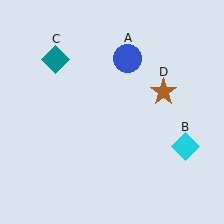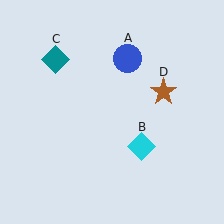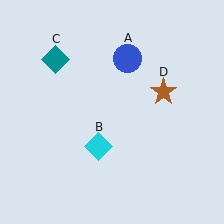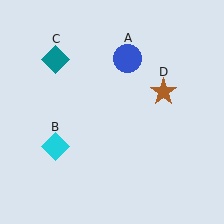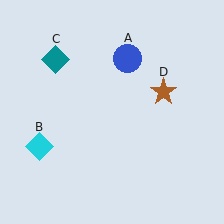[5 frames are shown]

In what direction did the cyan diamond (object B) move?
The cyan diamond (object B) moved left.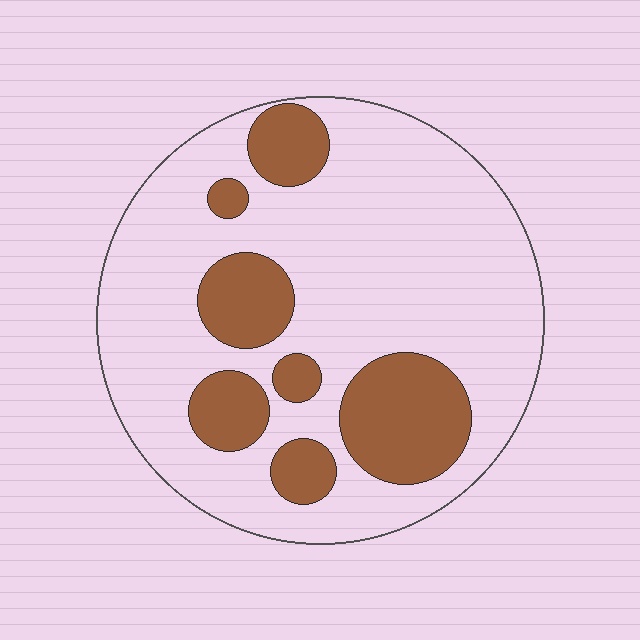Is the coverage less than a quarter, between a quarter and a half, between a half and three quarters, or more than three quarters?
Less than a quarter.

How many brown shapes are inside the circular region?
7.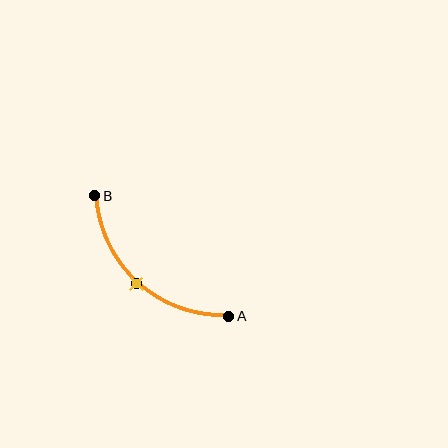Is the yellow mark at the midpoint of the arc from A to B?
Yes. The yellow mark lies on the arc at equal arc-length from both A and B — it is the arc midpoint.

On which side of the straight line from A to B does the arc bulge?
The arc bulges below and to the left of the straight line connecting A and B.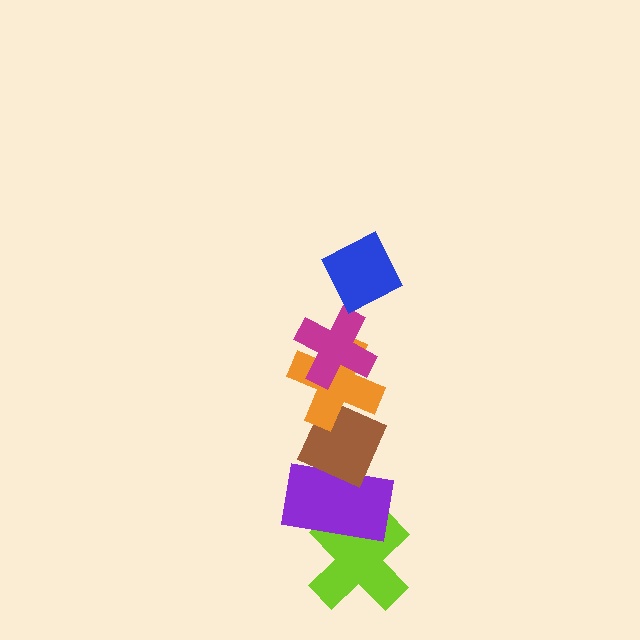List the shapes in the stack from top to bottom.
From top to bottom: the blue diamond, the magenta cross, the orange cross, the brown diamond, the purple rectangle, the lime cross.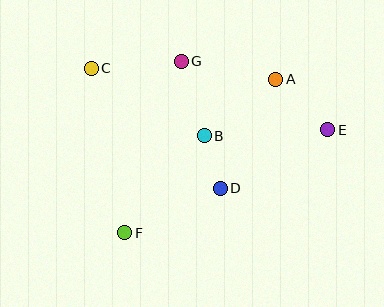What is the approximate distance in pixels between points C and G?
The distance between C and G is approximately 91 pixels.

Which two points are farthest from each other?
Points C and E are farthest from each other.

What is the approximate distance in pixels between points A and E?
The distance between A and E is approximately 73 pixels.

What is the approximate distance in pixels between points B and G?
The distance between B and G is approximately 78 pixels.